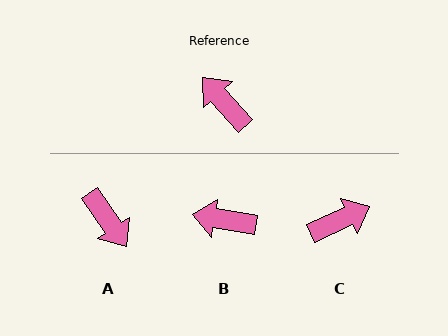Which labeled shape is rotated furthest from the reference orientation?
A, about 173 degrees away.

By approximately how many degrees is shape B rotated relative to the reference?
Approximately 39 degrees counter-clockwise.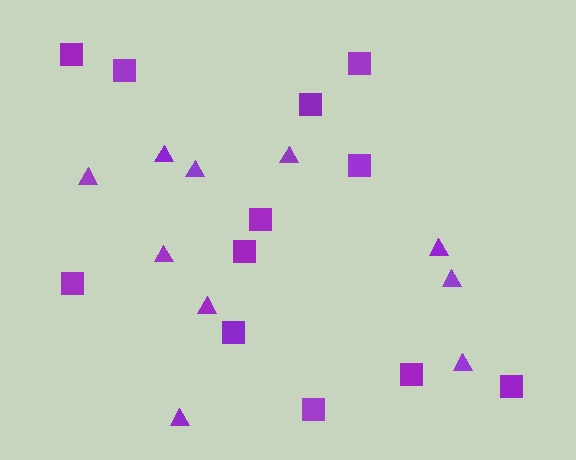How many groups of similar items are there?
There are 2 groups: one group of triangles (10) and one group of squares (12).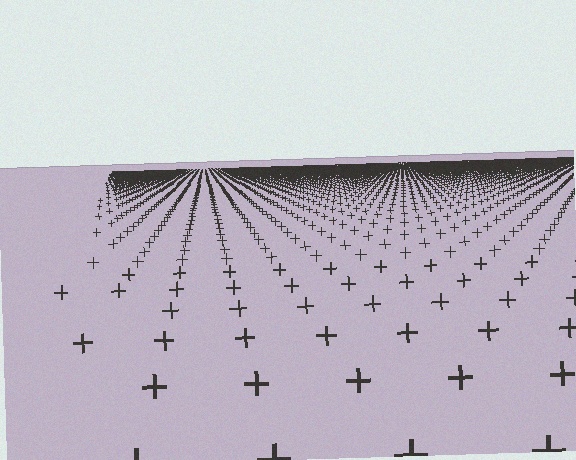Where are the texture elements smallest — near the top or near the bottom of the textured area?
Near the top.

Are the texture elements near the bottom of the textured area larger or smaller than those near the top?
Larger. Near the bottom, elements are closer to the viewer and appear at a bigger on-screen size.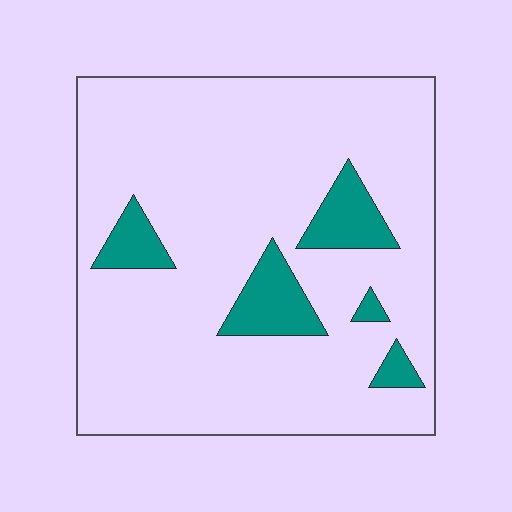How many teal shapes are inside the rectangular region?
5.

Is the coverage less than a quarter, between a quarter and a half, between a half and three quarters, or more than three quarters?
Less than a quarter.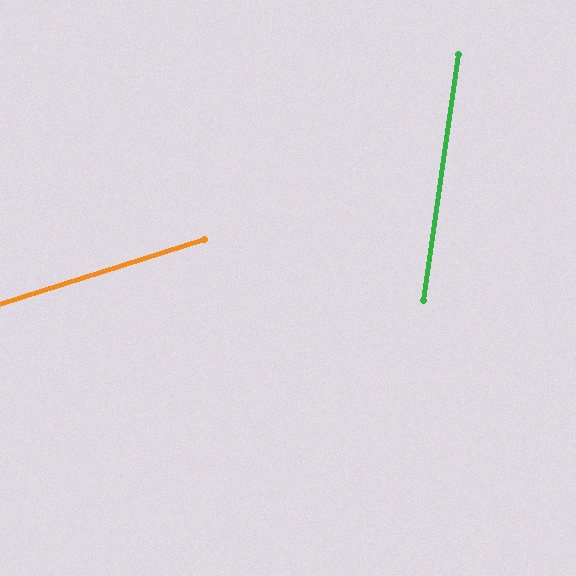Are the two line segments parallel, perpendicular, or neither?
Neither parallel nor perpendicular — they differ by about 64°.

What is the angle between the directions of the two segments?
Approximately 64 degrees.